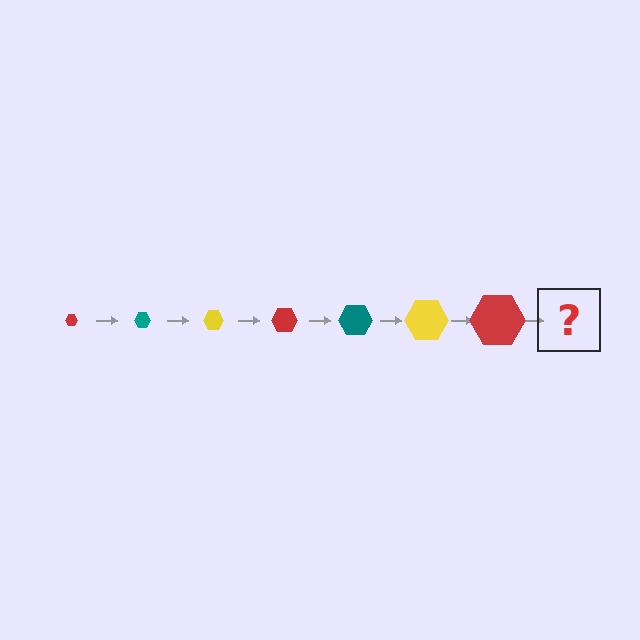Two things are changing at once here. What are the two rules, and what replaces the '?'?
The two rules are that the hexagon grows larger each step and the color cycles through red, teal, and yellow. The '?' should be a teal hexagon, larger than the previous one.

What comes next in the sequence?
The next element should be a teal hexagon, larger than the previous one.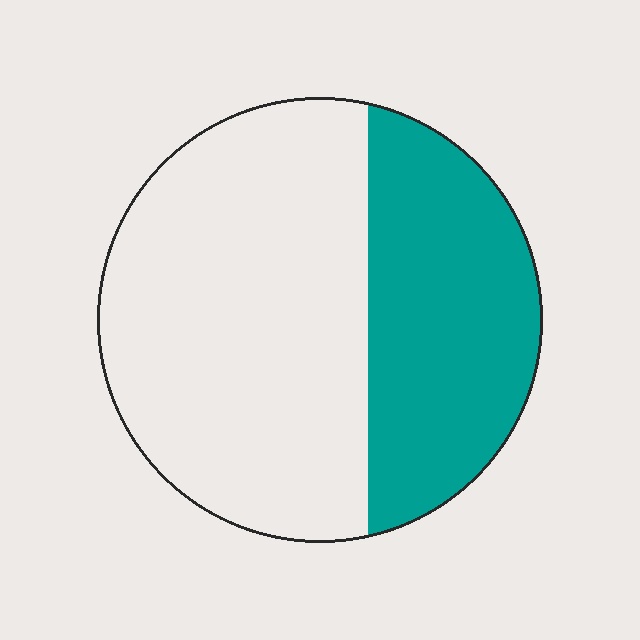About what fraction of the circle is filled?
About three eighths (3/8).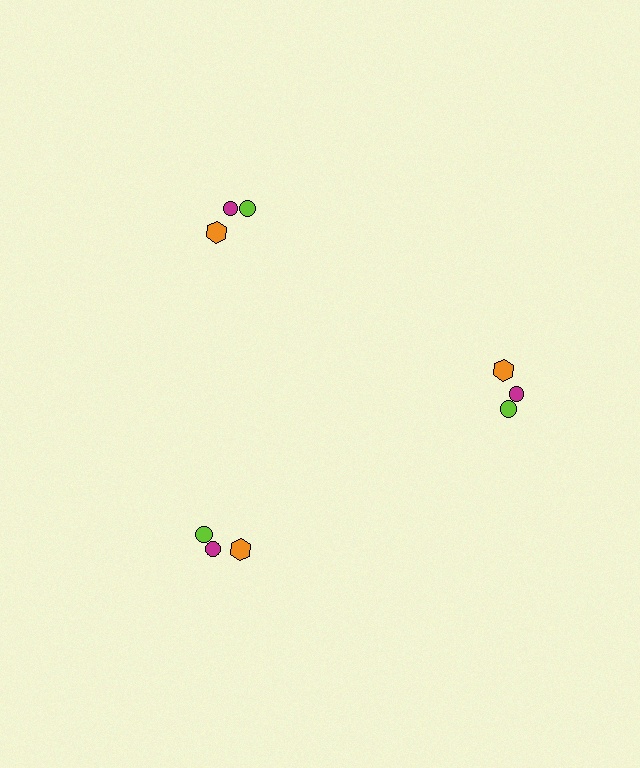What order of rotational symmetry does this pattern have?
This pattern has 3-fold rotational symmetry.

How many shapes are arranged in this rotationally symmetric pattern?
There are 9 shapes, arranged in 3 groups of 3.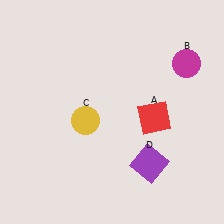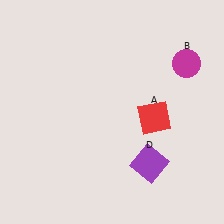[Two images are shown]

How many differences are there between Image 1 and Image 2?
There is 1 difference between the two images.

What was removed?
The yellow circle (C) was removed in Image 2.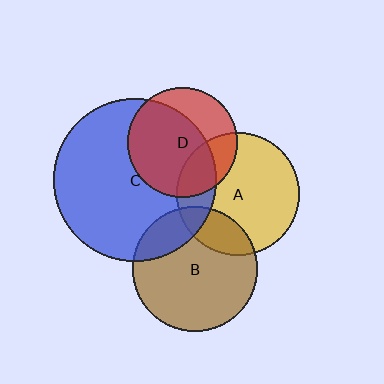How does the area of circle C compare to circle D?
Approximately 2.2 times.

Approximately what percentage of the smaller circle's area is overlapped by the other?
Approximately 20%.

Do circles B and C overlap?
Yes.